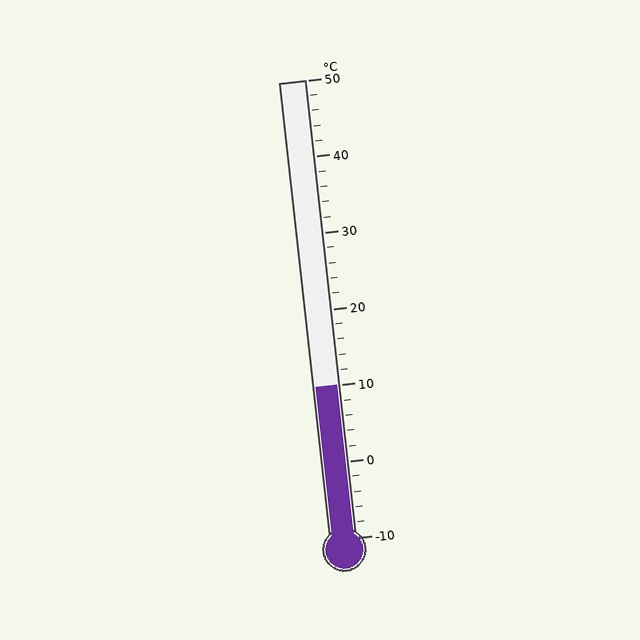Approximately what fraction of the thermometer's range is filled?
The thermometer is filled to approximately 35% of its range.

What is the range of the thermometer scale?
The thermometer scale ranges from -10°C to 50°C.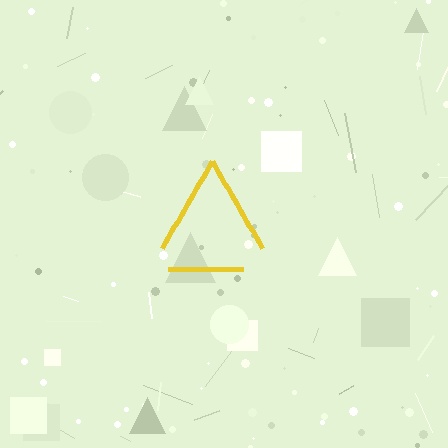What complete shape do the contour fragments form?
The contour fragments form a triangle.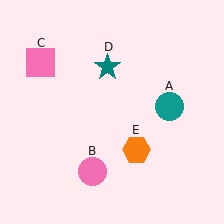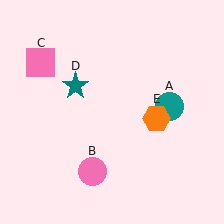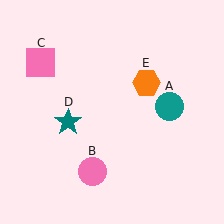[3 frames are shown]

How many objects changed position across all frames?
2 objects changed position: teal star (object D), orange hexagon (object E).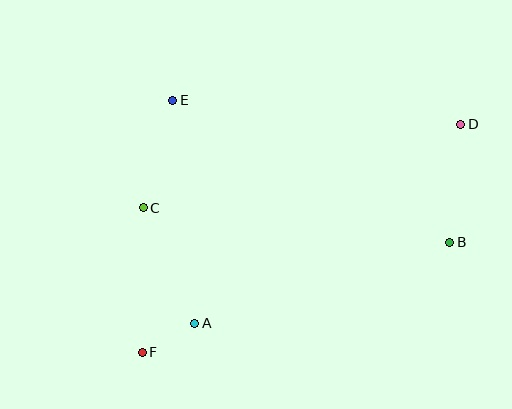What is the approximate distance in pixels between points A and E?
The distance between A and E is approximately 224 pixels.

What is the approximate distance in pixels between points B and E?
The distance between B and E is approximately 311 pixels.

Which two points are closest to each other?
Points A and F are closest to each other.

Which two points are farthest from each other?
Points D and F are farthest from each other.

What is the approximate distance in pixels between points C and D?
The distance between C and D is approximately 328 pixels.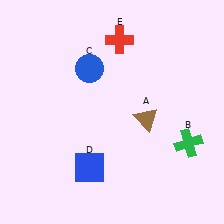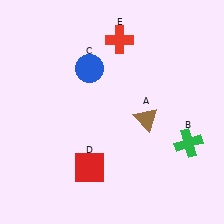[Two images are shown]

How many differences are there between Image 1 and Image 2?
There is 1 difference between the two images.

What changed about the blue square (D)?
In Image 1, D is blue. In Image 2, it changed to red.